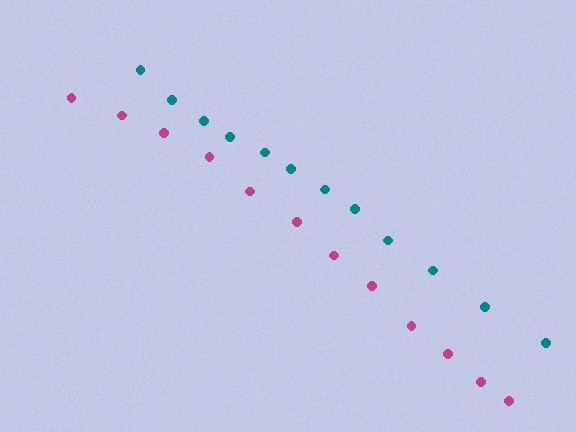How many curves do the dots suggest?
There are 2 distinct paths.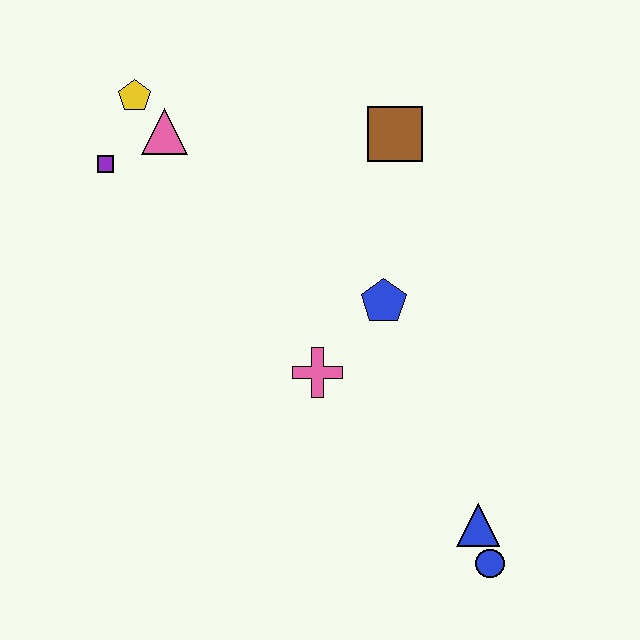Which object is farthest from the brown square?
The blue circle is farthest from the brown square.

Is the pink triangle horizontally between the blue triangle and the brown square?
No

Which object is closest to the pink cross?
The blue pentagon is closest to the pink cross.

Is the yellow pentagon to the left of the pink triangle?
Yes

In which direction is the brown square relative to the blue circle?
The brown square is above the blue circle.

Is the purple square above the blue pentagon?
Yes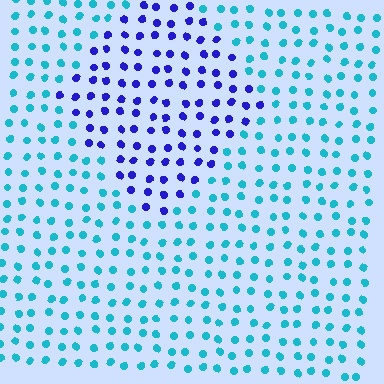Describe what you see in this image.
The image is filled with small cyan elements in a uniform arrangement. A diamond-shaped region is visible where the elements are tinted to a slightly different hue, forming a subtle color boundary.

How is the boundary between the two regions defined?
The boundary is defined purely by a slight shift in hue (about 58 degrees). Spacing, size, and orientation are identical on both sides.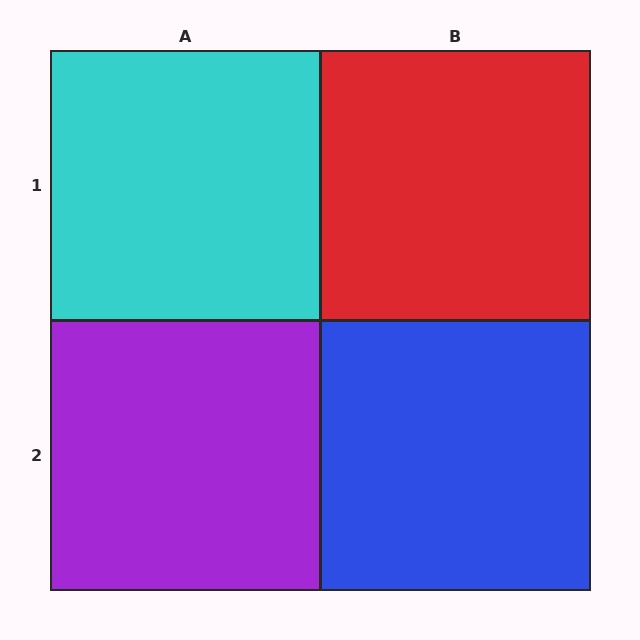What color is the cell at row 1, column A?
Cyan.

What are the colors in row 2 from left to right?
Purple, blue.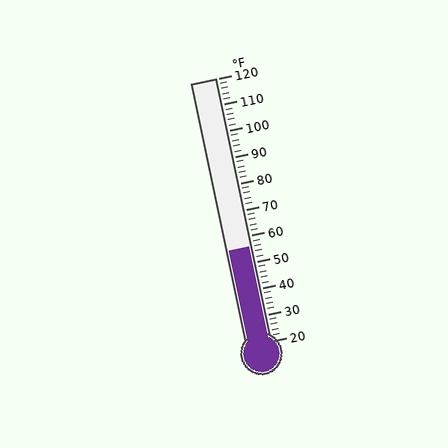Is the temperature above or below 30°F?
The temperature is above 30°F.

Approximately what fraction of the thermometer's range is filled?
The thermometer is filled to approximately 35% of its range.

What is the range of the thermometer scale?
The thermometer scale ranges from 20°F to 120°F.